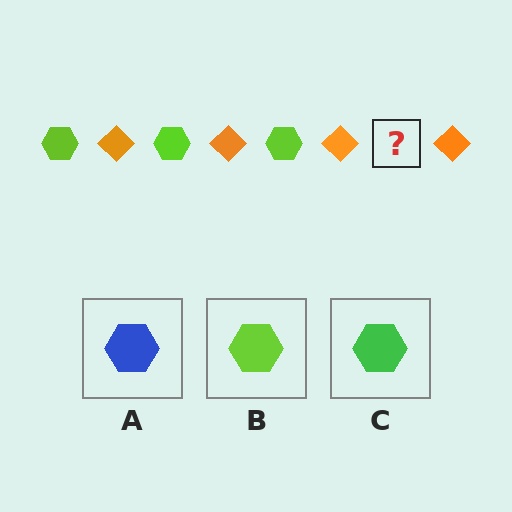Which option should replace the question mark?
Option B.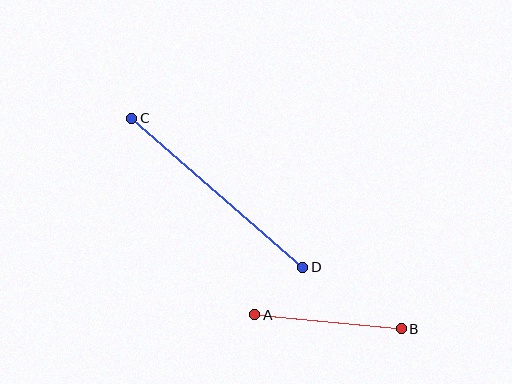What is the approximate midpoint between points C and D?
The midpoint is at approximately (217, 193) pixels.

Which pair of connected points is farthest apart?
Points C and D are farthest apart.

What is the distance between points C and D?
The distance is approximately 227 pixels.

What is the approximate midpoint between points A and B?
The midpoint is at approximately (328, 322) pixels.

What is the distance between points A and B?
The distance is approximately 147 pixels.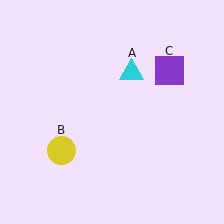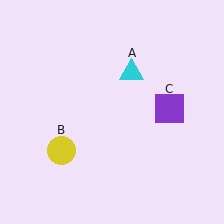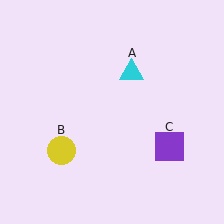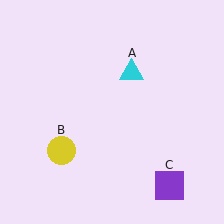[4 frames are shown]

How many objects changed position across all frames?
1 object changed position: purple square (object C).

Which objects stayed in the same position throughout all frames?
Cyan triangle (object A) and yellow circle (object B) remained stationary.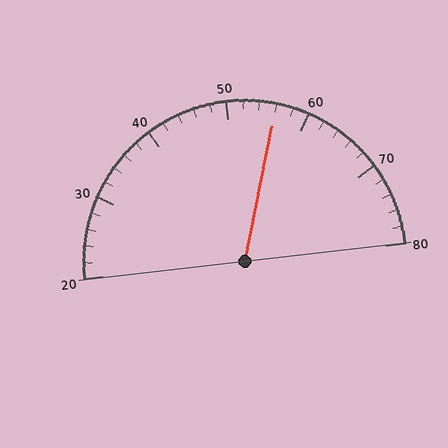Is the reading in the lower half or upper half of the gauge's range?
The reading is in the upper half of the range (20 to 80).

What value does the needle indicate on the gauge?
The needle indicates approximately 56.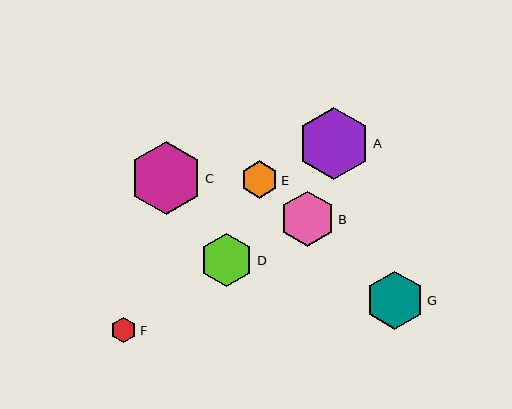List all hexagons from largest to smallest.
From largest to smallest: C, A, G, B, D, E, F.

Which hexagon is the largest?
Hexagon C is the largest with a size of approximately 72 pixels.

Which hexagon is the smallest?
Hexagon F is the smallest with a size of approximately 25 pixels.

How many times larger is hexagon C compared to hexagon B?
Hexagon C is approximately 1.3 times the size of hexagon B.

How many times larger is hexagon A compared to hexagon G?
Hexagon A is approximately 1.3 times the size of hexagon G.